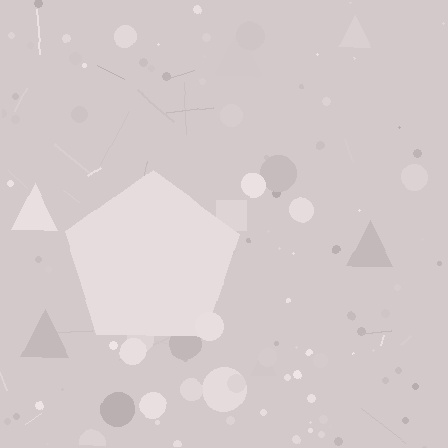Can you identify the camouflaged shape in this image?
The camouflaged shape is a pentagon.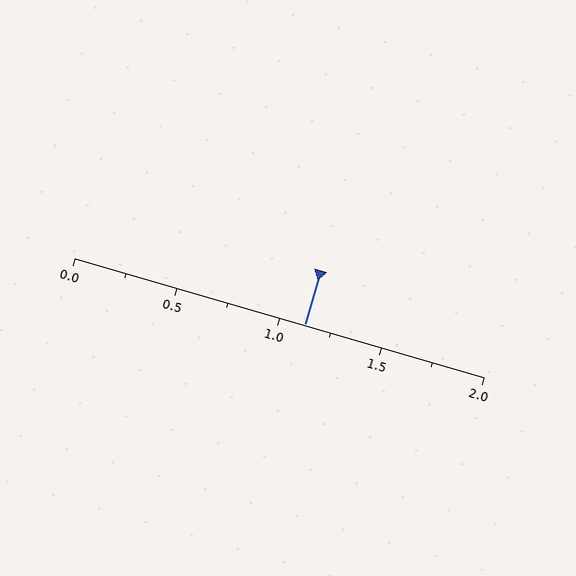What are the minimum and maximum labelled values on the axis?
The axis runs from 0.0 to 2.0.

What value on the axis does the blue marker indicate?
The marker indicates approximately 1.12.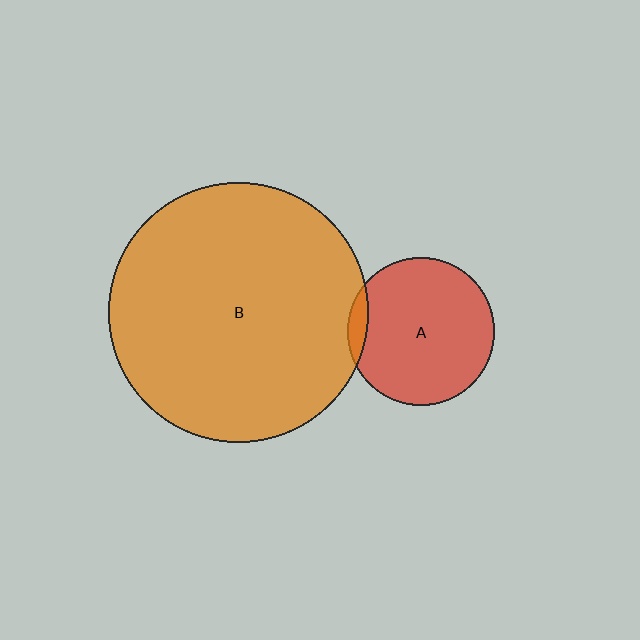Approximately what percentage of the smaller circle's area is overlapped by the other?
Approximately 5%.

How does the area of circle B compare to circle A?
Approximately 3.1 times.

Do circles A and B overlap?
Yes.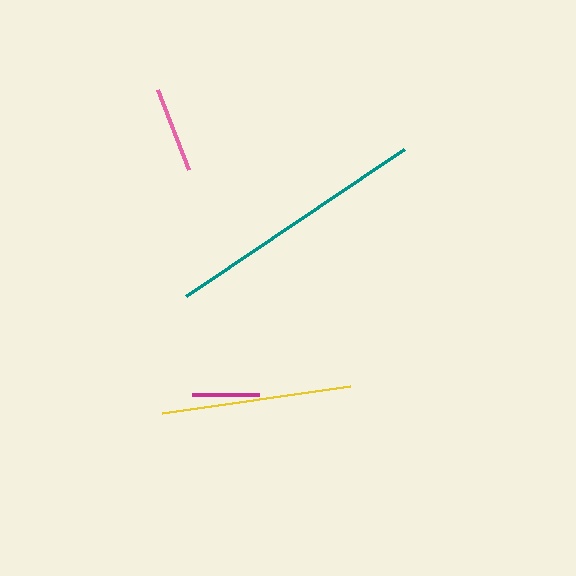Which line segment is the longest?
The teal line is the longest at approximately 263 pixels.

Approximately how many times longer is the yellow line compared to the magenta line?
The yellow line is approximately 2.8 times the length of the magenta line.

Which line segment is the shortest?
The magenta line is the shortest at approximately 67 pixels.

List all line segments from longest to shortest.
From longest to shortest: teal, yellow, pink, magenta.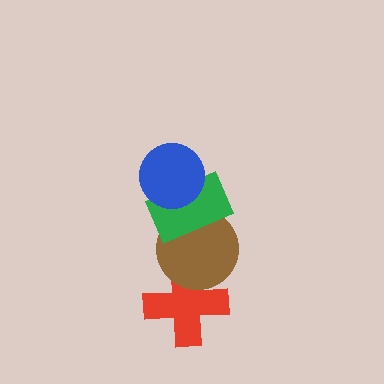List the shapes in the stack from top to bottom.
From top to bottom: the blue circle, the green rectangle, the brown circle, the red cross.